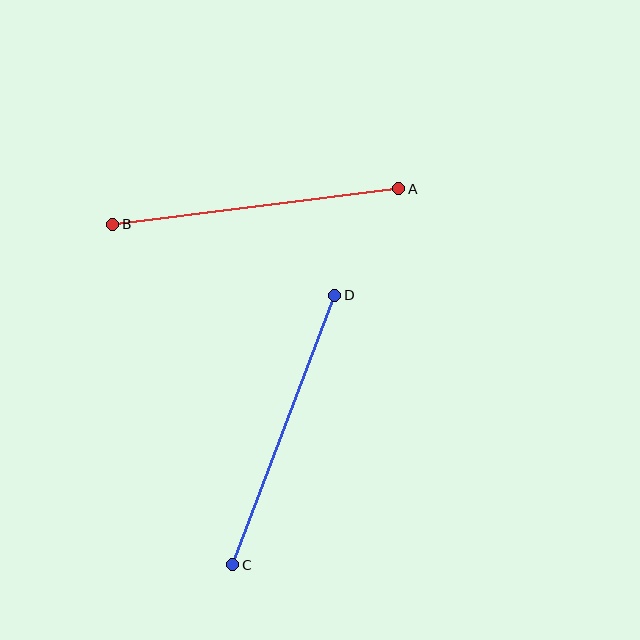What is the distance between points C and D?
The distance is approximately 288 pixels.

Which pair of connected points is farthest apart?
Points A and B are farthest apart.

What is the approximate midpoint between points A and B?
The midpoint is at approximately (256, 207) pixels.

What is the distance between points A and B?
The distance is approximately 288 pixels.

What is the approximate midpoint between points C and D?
The midpoint is at approximately (284, 430) pixels.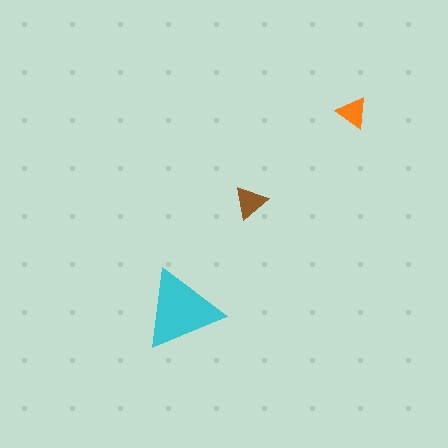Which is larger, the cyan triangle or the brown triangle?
The cyan one.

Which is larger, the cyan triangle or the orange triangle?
The cyan one.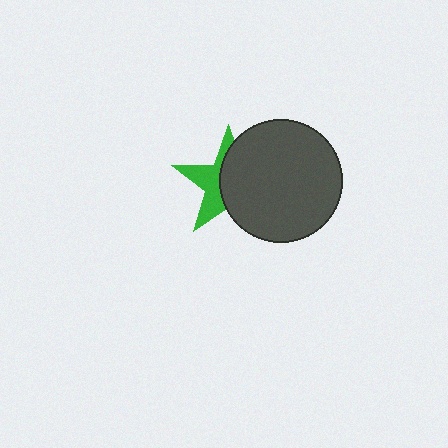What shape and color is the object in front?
The object in front is a dark gray circle.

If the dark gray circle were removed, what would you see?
You would see the complete green star.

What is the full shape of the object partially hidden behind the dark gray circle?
The partially hidden object is a green star.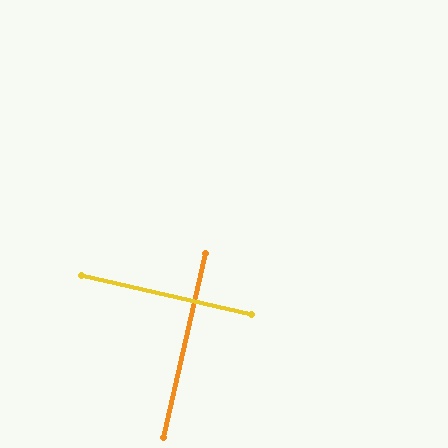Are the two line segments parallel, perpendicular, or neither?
Perpendicular — they meet at approximately 90°.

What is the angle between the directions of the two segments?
Approximately 90 degrees.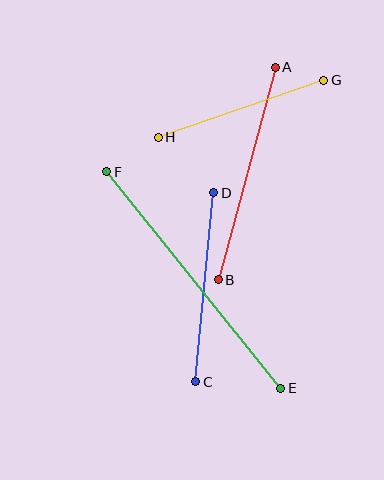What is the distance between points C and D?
The distance is approximately 190 pixels.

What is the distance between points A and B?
The distance is approximately 220 pixels.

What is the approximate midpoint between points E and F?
The midpoint is at approximately (194, 280) pixels.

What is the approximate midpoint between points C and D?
The midpoint is at approximately (205, 287) pixels.